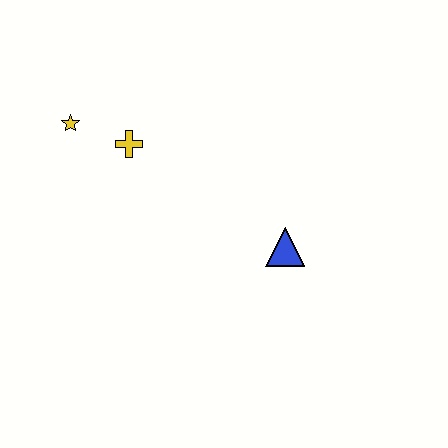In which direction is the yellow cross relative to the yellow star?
The yellow cross is to the right of the yellow star.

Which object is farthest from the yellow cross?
The blue triangle is farthest from the yellow cross.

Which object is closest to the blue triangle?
The yellow cross is closest to the blue triangle.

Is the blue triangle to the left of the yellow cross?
No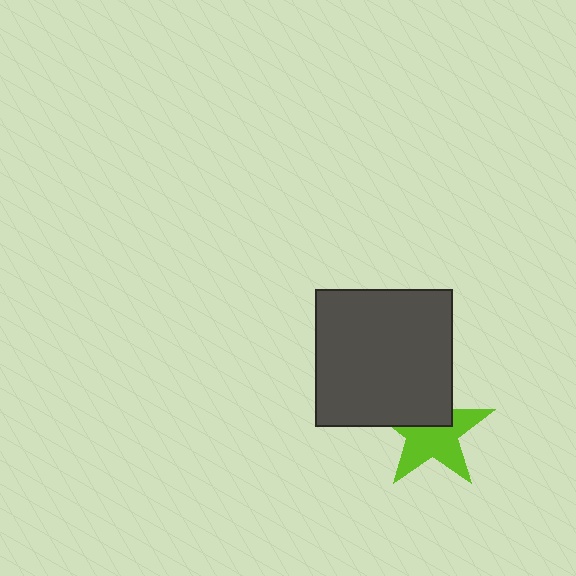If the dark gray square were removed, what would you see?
You would see the complete lime star.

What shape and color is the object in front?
The object in front is a dark gray square.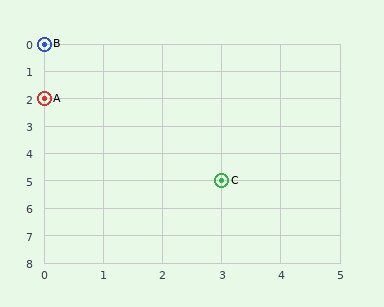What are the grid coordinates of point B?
Point B is at grid coordinates (0, 0).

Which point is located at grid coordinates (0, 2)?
Point A is at (0, 2).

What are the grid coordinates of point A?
Point A is at grid coordinates (0, 2).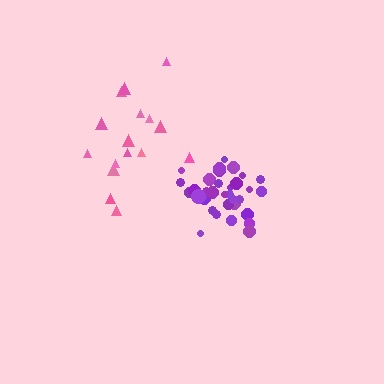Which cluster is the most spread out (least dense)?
Pink.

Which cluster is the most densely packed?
Purple.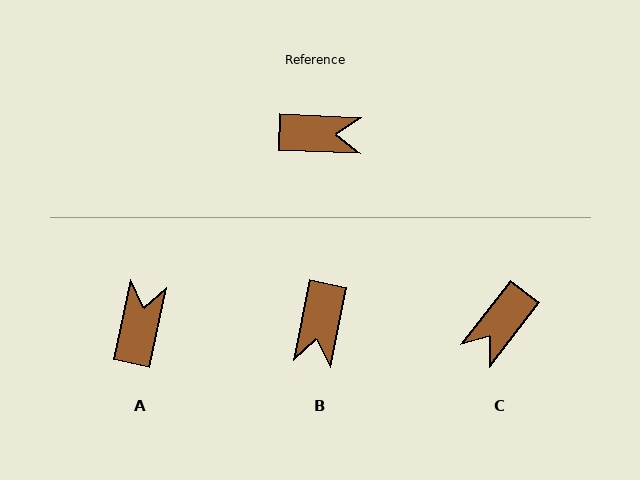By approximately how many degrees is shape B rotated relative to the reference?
Approximately 99 degrees clockwise.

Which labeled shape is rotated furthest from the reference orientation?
C, about 126 degrees away.